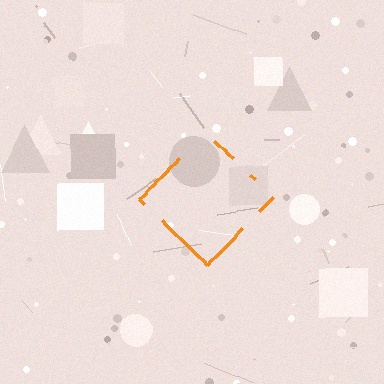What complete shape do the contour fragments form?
The contour fragments form a diamond.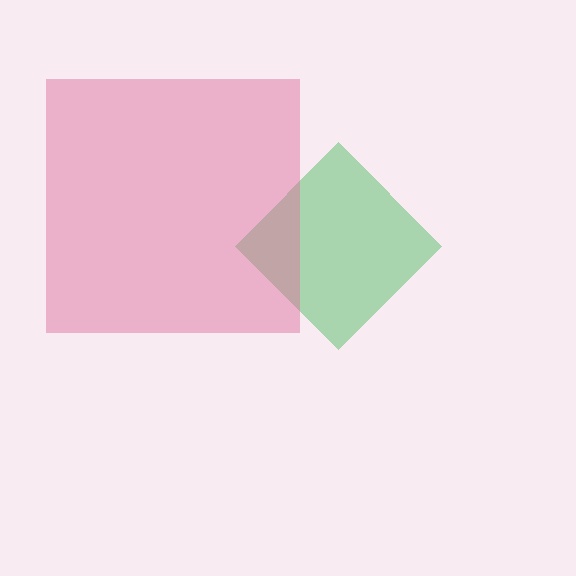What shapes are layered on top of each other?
The layered shapes are: a green diamond, a pink square.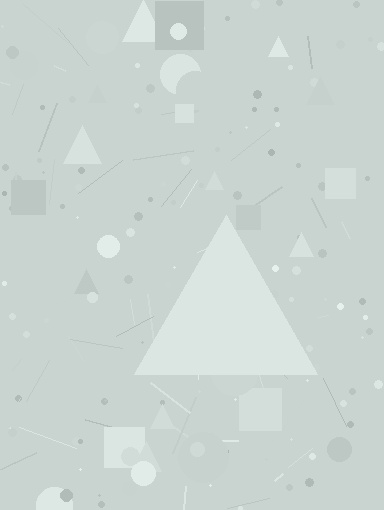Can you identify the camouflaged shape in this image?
The camouflaged shape is a triangle.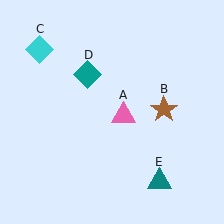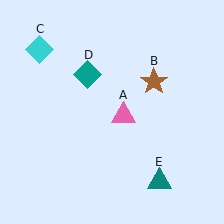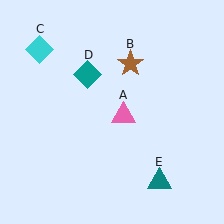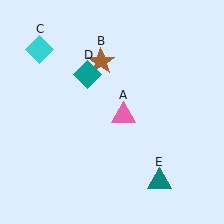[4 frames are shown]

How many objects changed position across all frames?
1 object changed position: brown star (object B).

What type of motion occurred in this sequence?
The brown star (object B) rotated counterclockwise around the center of the scene.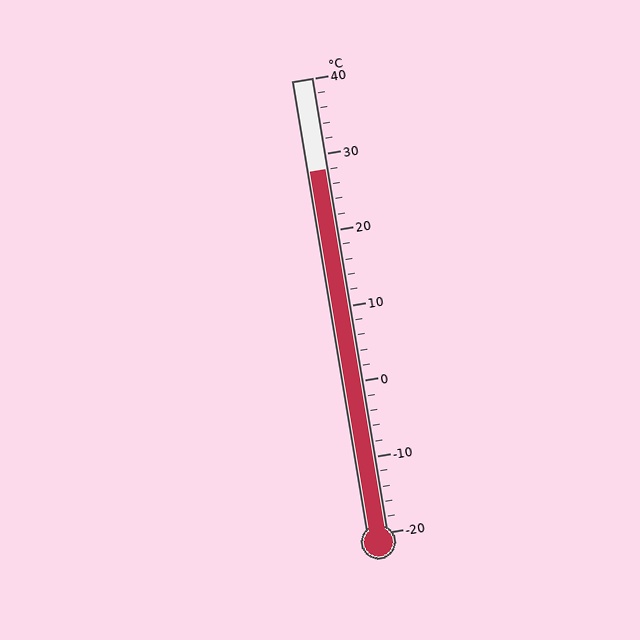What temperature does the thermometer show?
The thermometer shows approximately 28°C.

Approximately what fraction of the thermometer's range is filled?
The thermometer is filled to approximately 80% of its range.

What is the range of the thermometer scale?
The thermometer scale ranges from -20°C to 40°C.